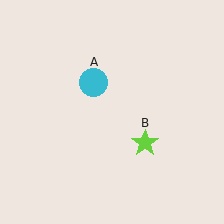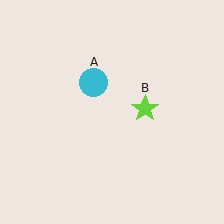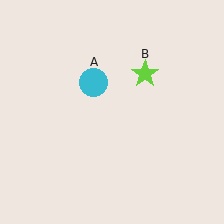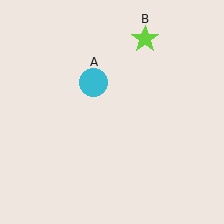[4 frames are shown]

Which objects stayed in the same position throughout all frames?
Cyan circle (object A) remained stationary.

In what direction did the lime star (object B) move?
The lime star (object B) moved up.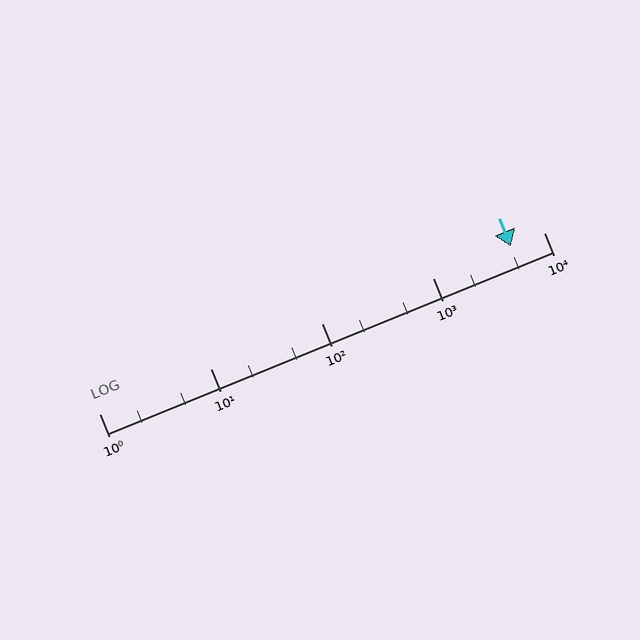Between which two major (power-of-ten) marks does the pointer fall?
The pointer is between 1000 and 10000.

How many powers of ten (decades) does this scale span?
The scale spans 4 decades, from 1 to 10000.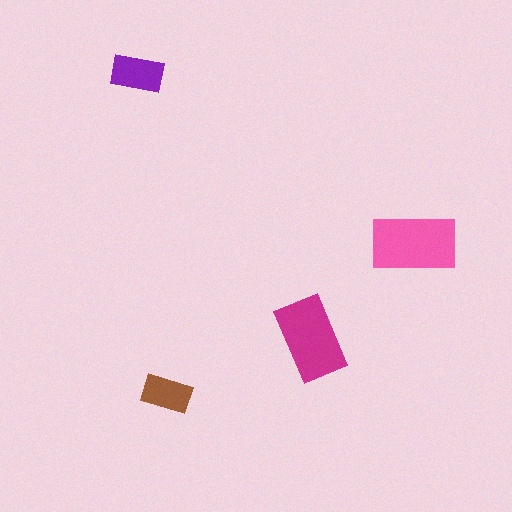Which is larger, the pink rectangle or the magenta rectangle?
The pink one.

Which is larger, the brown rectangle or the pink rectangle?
The pink one.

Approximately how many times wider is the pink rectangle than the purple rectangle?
About 1.5 times wider.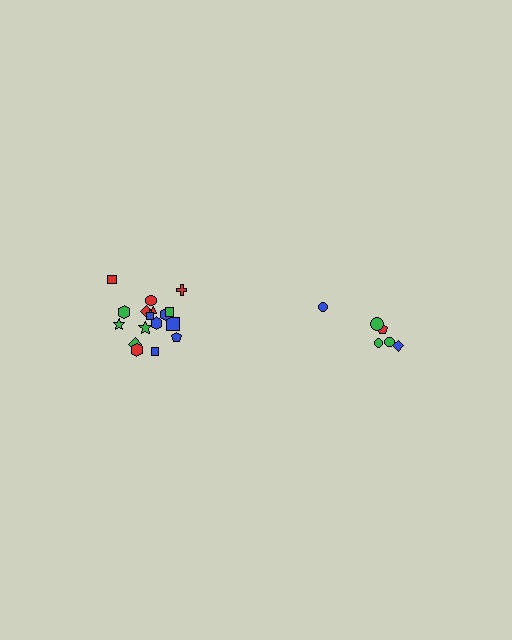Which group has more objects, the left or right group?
The left group.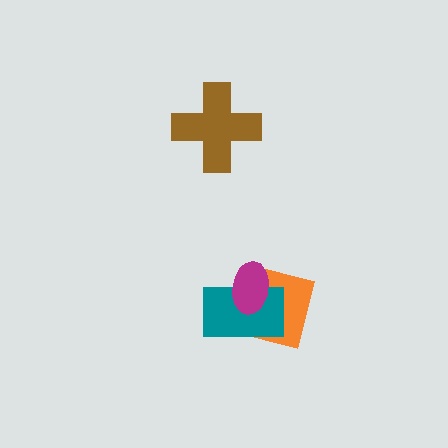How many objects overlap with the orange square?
2 objects overlap with the orange square.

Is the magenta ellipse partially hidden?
No, no other shape covers it.